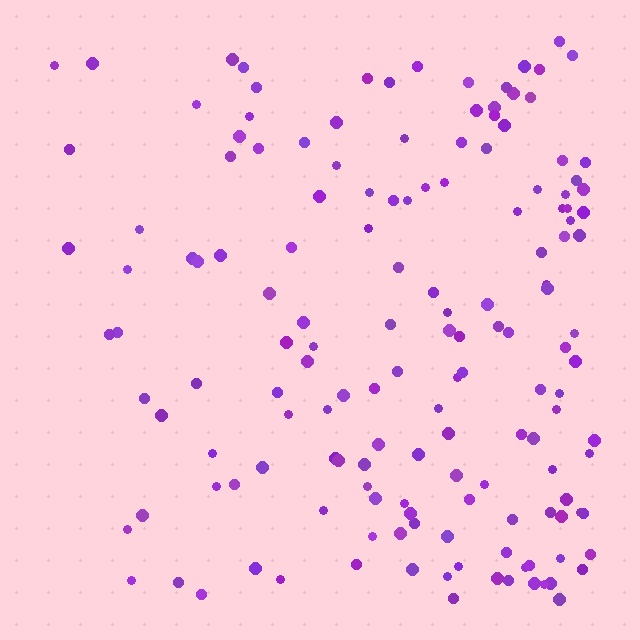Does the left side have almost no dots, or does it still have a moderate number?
Still a moderate number, just noticeably fewer than the right.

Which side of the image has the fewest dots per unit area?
The left.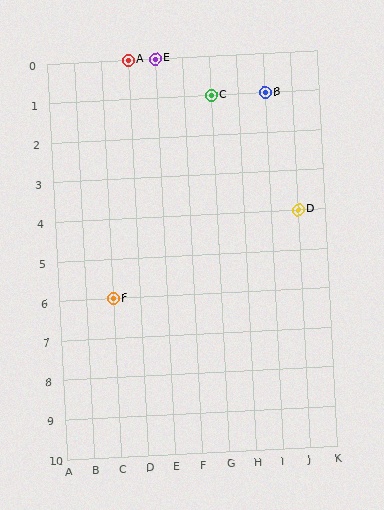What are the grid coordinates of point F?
Point F is at grid coordinates (C, 6).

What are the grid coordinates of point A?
Point A is at grid coordinates (D, 0).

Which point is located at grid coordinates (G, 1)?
Point C is at (G, 1).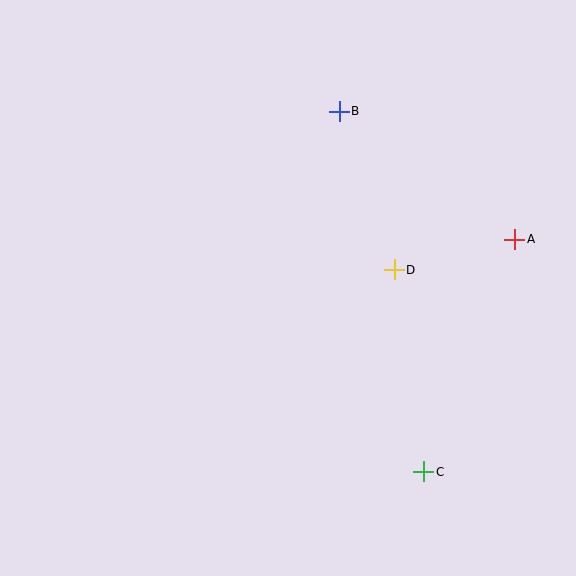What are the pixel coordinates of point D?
Point D is at (394, 270).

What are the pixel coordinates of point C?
Point C is at (424, 472).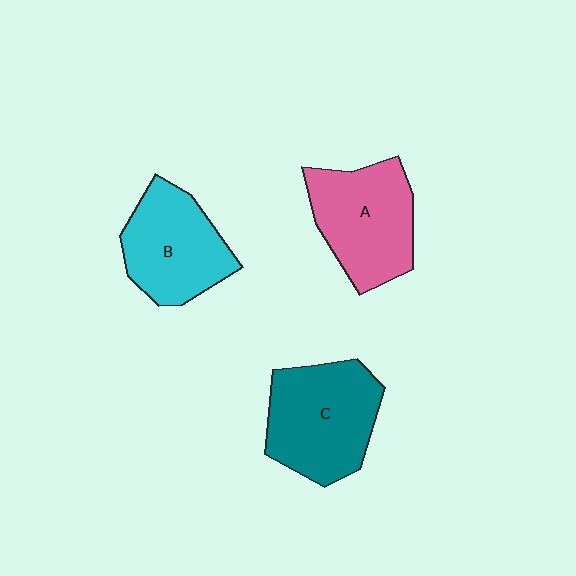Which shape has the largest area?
Shape C (teal).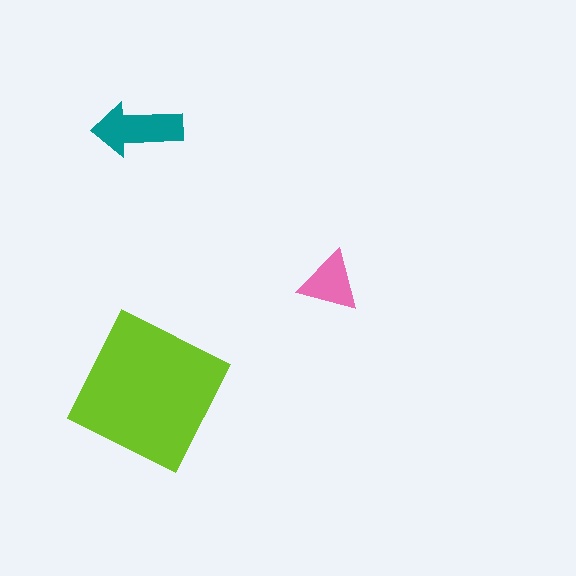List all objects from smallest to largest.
The pink triangle, the teal arrow, the lime square.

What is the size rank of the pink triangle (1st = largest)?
3rd.